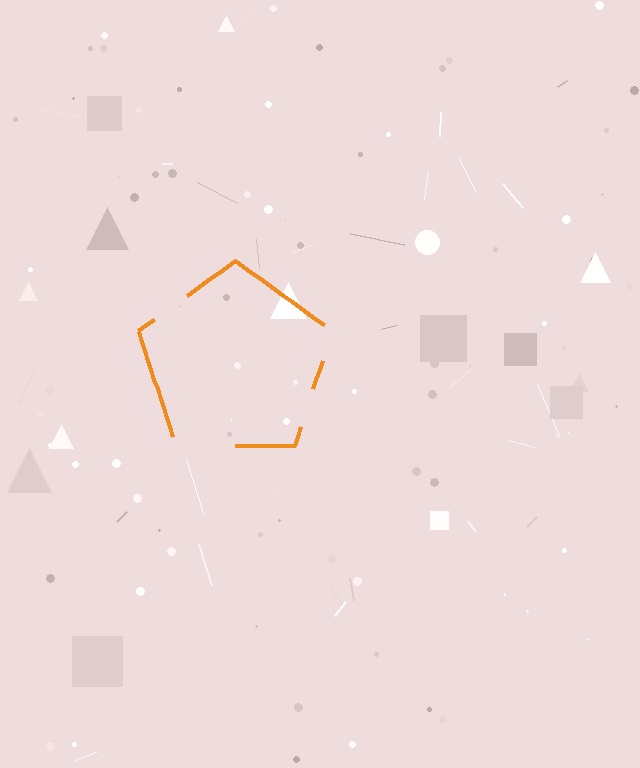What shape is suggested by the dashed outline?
The dashed outline suggests a pentagon.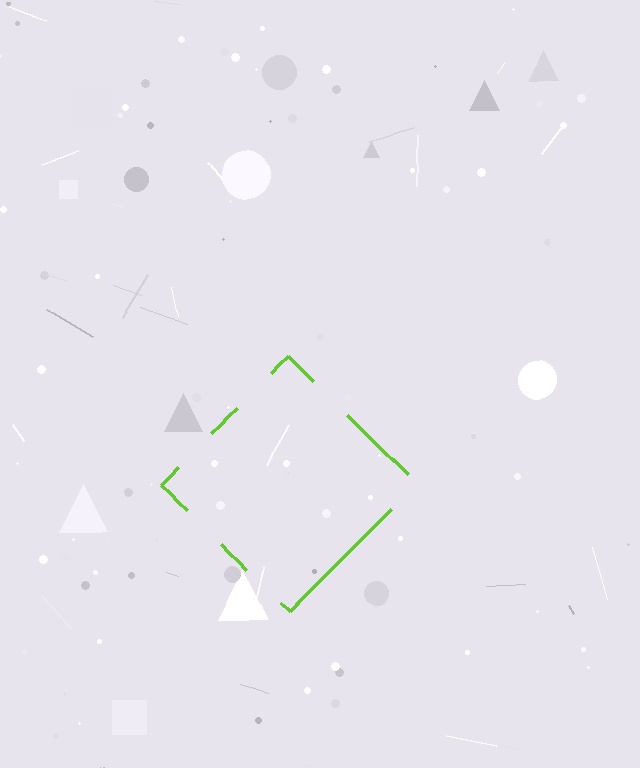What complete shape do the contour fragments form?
The contour fragments form a diamond.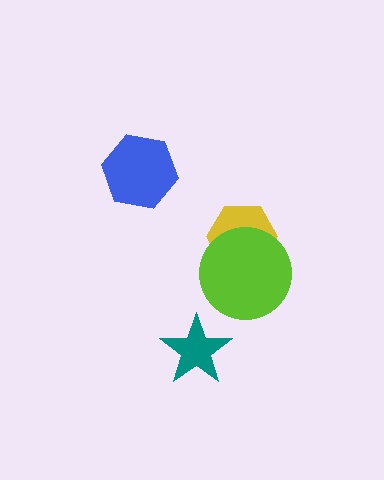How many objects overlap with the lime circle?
1 object overlaps with the lime circle.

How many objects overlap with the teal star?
0 objects overlap with the teal star.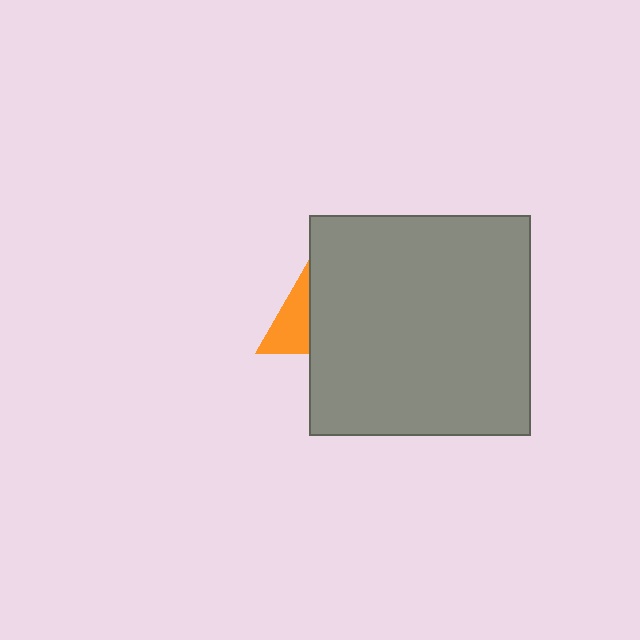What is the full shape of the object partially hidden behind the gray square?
The partially hidden object is an orange triangle.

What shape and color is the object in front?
The object in front is a gray square.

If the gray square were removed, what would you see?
You would see the complete orange triangle.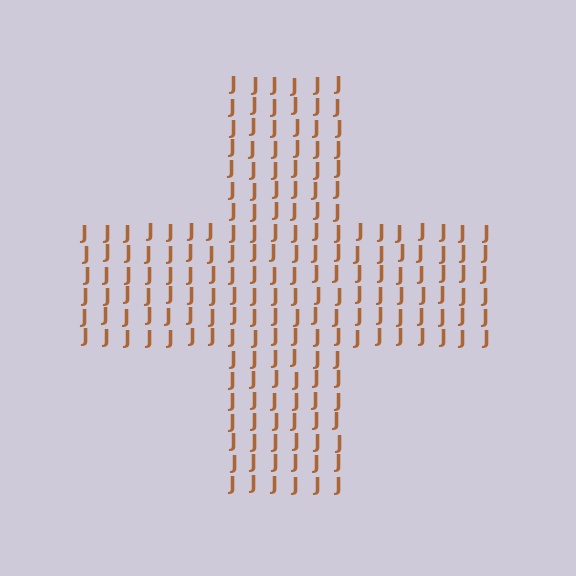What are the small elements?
The small elements are letter J's.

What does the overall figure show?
The overall figure shows a cross.